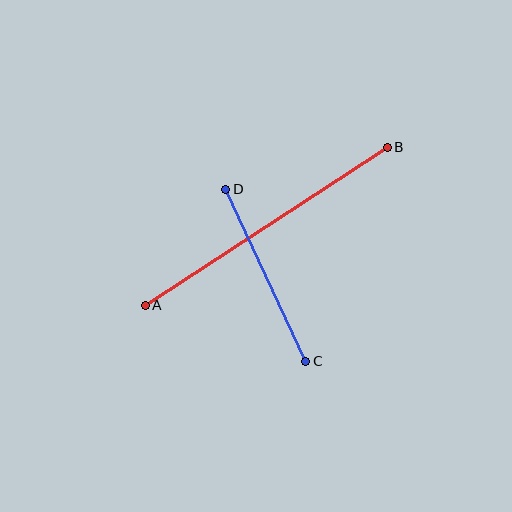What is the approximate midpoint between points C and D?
The midpoint is at approximately (266, 275) pixels.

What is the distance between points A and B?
The distance is approximately 289 pixels.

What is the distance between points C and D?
The distance is approximately 189 pixels.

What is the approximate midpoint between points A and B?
The midpoint is at approximately (266, 226) pixels.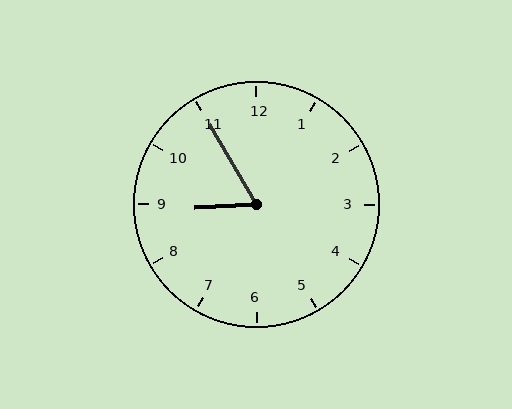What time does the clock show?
8:55.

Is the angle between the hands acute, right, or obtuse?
It is acute.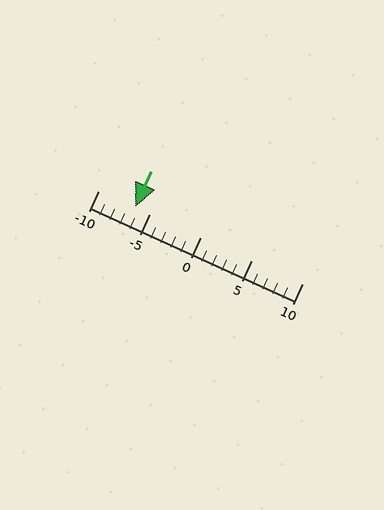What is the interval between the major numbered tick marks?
The major tick marks are spaced 5 units apart.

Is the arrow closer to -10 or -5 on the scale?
The arrow is closer to -5.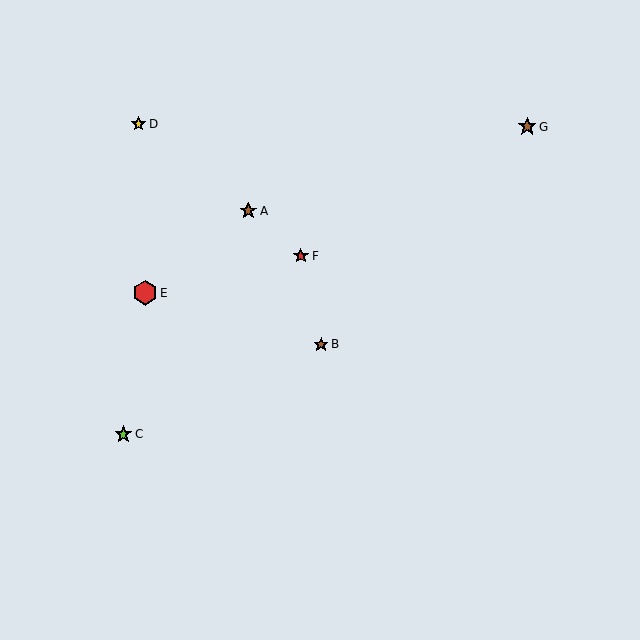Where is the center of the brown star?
The center of the brown star is at (321, 344).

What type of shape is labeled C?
Shape C is a lime star.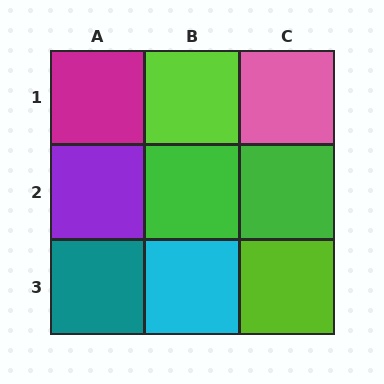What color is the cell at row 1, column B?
Lime.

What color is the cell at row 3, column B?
Cyan.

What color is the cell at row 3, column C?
Lime.